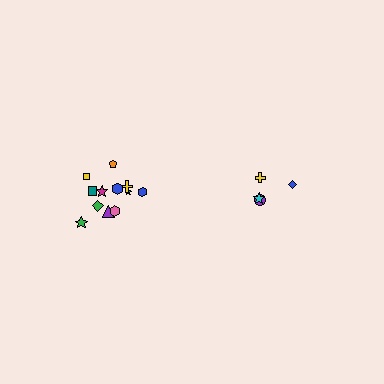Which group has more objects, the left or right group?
The left group.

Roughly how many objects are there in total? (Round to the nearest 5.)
Roughly 15 objects in total.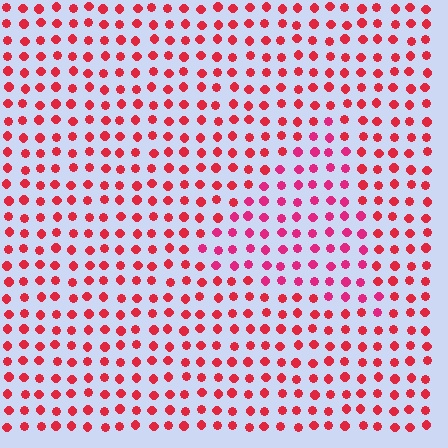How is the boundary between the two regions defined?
The boundary is defined purely by a slight shift in hue (about 22 degrees). Spacing, size, and orientation are identical on both sides.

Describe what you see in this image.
The image is filled with small red elements in a uniform arrangement. A triangle-shaped region is visible where the elements are tinted to a slightly different hue, forming a subtle color boundary.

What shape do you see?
I see a triangle.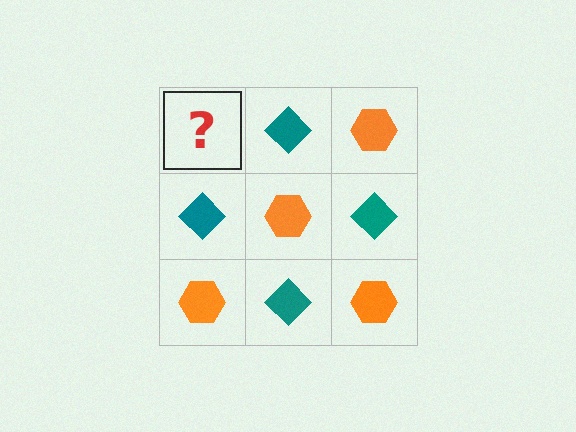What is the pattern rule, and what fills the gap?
The rule is that it alternates orange hexagon and teal diamond in a checkerboard pattern. The gap should be filled with an orange hexagon.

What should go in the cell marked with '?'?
The missing cell should contain an orange hexagon.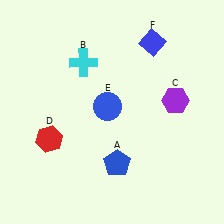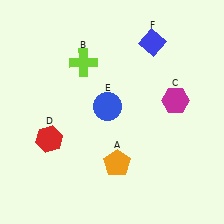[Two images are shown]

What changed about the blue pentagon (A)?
In Image 1, A is blue. In Image 2, it changed to orange.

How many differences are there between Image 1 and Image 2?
There are 3 differences between the two images.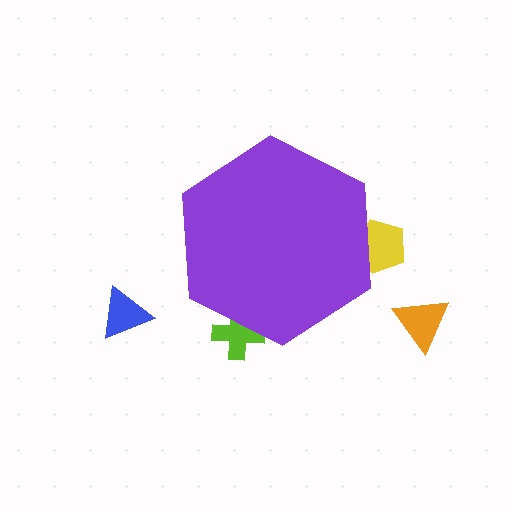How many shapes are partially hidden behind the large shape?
2 shapes are partially hidden.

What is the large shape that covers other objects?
A purple hexagon.